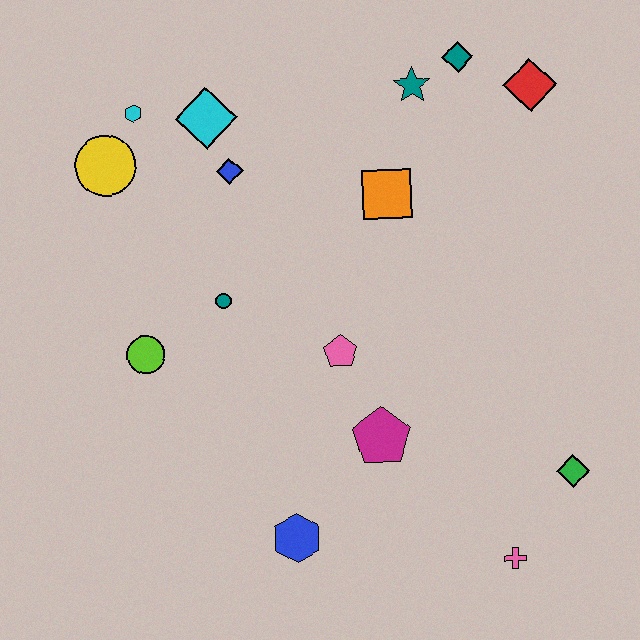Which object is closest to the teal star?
The teal diamond is closest to the teal star.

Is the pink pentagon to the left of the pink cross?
Yes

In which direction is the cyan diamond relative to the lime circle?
The cyan diamond is above the lime circle.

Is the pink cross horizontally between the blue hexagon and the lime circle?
No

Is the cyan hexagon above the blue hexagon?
Yes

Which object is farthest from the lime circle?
The red diamond is farthest from the lime circle.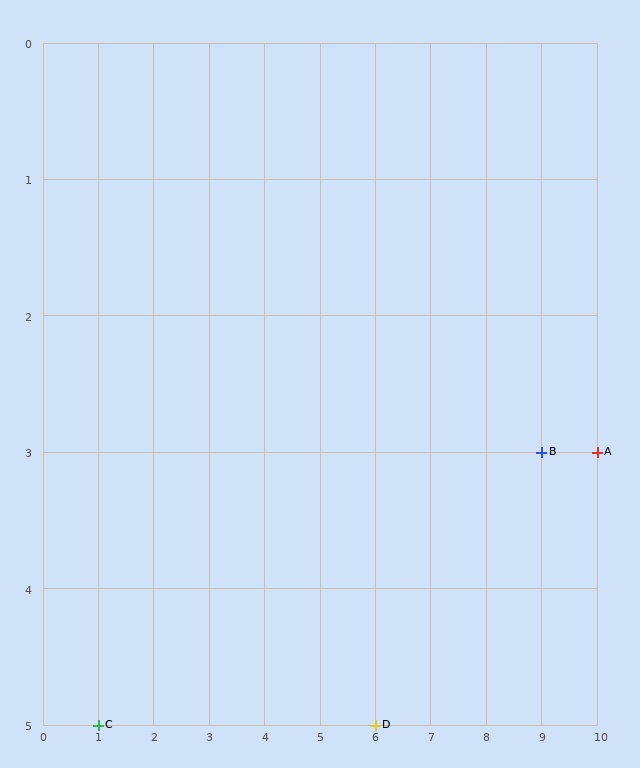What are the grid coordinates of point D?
Point D is at grid coordinates (6, 5).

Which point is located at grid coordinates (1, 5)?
Point C is at (1, 5).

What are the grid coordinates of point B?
Point B is at grid coordinates (9, 3).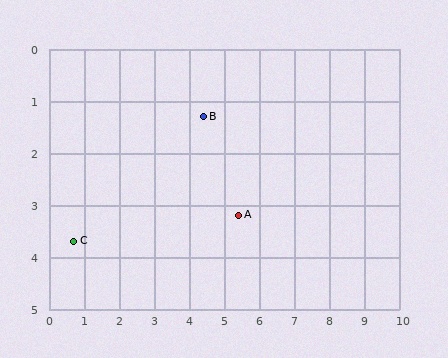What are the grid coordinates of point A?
Point A is at approximately (5.4, 3.2).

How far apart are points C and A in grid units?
Points C and A are about 4.7 grid units apart.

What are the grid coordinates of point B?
Point B is at approximately (4.4, 1.3).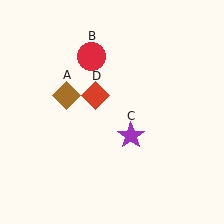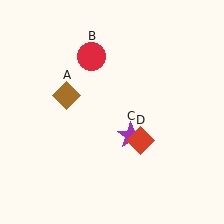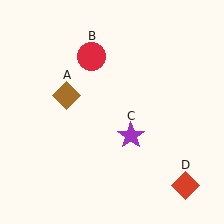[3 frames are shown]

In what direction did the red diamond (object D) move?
The red diamond (object D) moved down and to the right.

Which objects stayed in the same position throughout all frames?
Brown diamond (object A) and red circle (object B) and purple star (object C) remained stationary.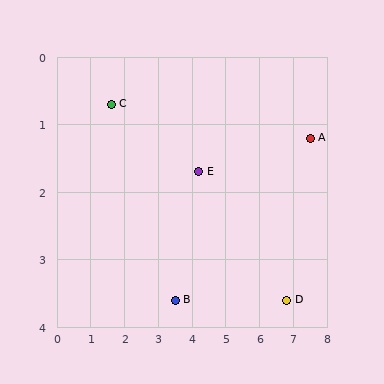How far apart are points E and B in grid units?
Points E and B are about 2.0 grid units apart.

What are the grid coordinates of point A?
Point A is at approximately (7.5, 1.2).